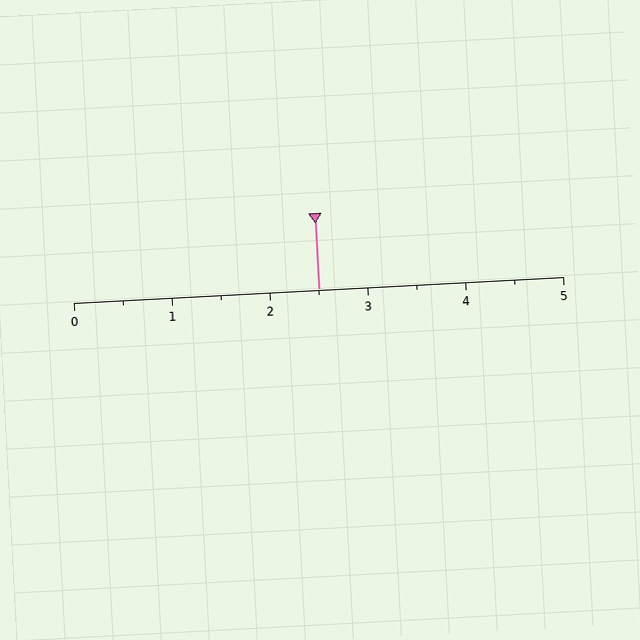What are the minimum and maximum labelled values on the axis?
The axis runs from 0 to 5.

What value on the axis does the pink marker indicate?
The marker indicates approximately 2.5.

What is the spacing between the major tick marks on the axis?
The major ticks are spaced 1 apart.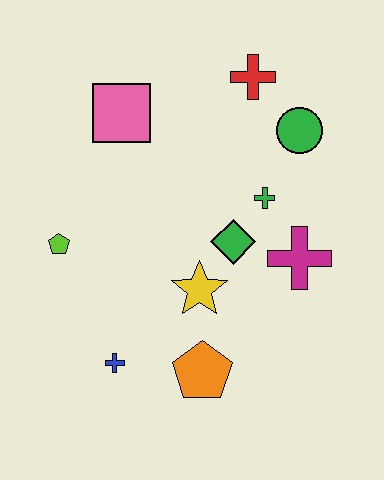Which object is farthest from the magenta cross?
The lime pentagon is farthest from the magenta cross.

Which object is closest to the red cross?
The green circle is closest to the red cross.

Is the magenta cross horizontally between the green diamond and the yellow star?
No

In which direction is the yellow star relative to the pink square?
The yellow star is below the pink square.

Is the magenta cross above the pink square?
No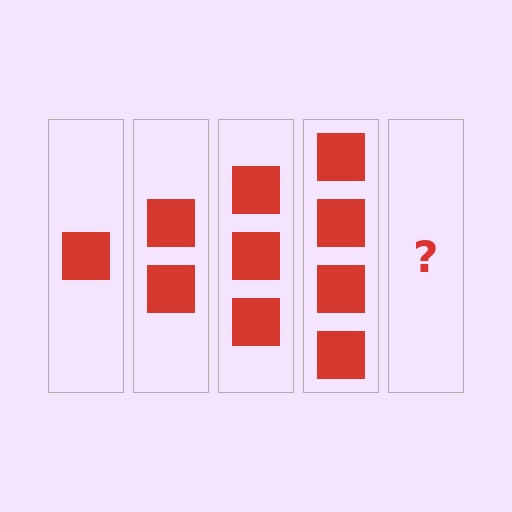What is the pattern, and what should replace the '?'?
The pattern is that each step adds one more square. The '?' should be 5 squares.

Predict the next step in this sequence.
The next step is 5 squares.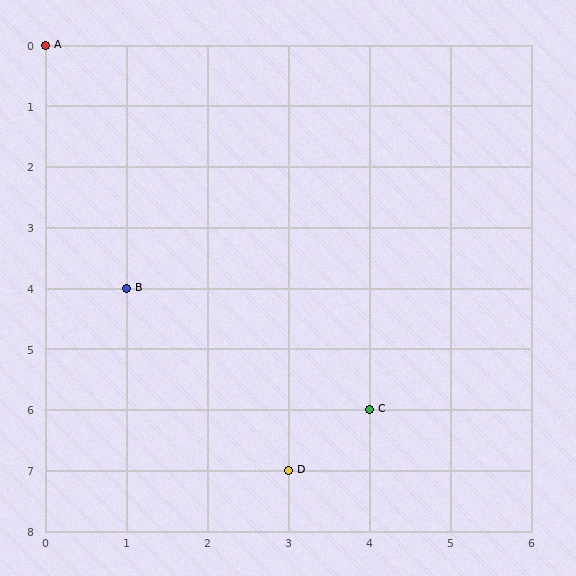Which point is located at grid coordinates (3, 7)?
Point D is at (3, 7).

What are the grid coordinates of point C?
Point C is at grid coordinates (4, 6).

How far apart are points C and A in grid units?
Points C and A are 4 columns and 6 rows apart (about 7.2 grid units diagonally).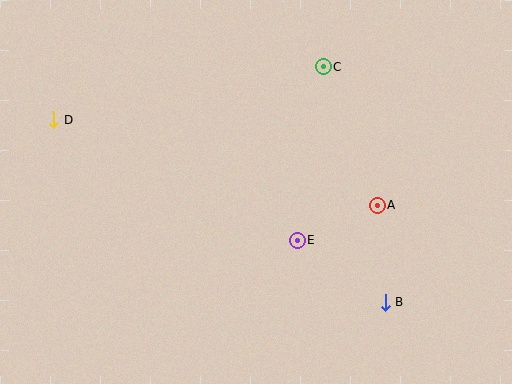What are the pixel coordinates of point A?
Point A is at (377, 205).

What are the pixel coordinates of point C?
Point C is at (323, 67).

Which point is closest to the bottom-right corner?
Point B is closest to the bottom-right corner.